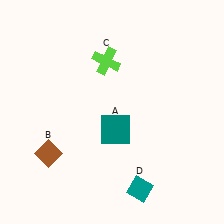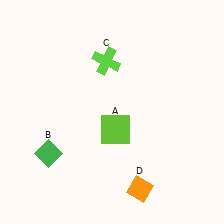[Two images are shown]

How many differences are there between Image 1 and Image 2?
There are 3 differences between the two images.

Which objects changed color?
A changed from teal to lime. B changed from brown to green. D changed from teal to orange.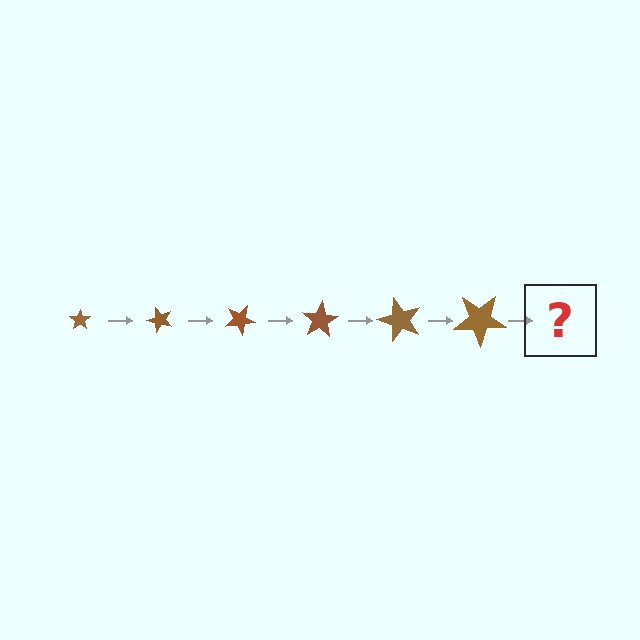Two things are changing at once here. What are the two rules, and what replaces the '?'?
The two rules are that the star grows larger each step and it rotates 50 degrees each step. The '?' should be a star, larger than the previous one and rotated 300 degrees from the start.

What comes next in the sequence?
The next element should be a star, larger than the previous one and rotated 300 degrees from the start.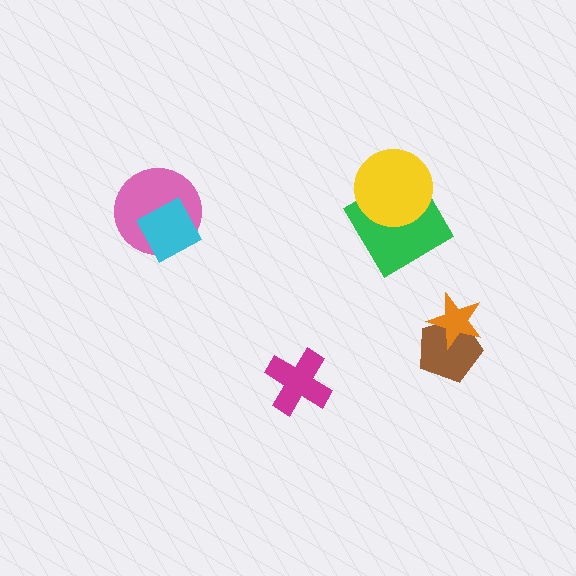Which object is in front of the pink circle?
The cyan diamond is in front of the pink circle.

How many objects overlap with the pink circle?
1 object overlaps with the pink circle.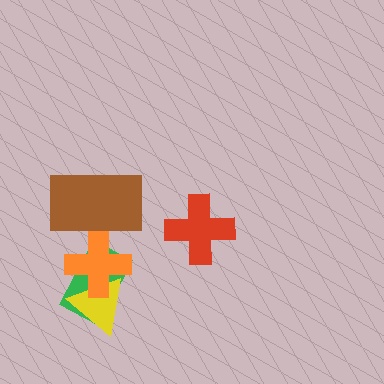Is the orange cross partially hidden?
No, no other shape covers it.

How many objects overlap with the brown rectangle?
1 object overlaps with the brown rectangle.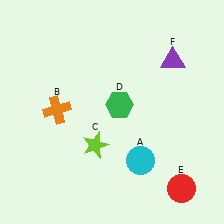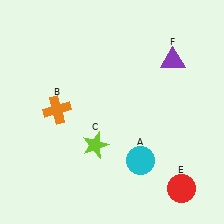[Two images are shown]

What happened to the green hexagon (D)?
The green hexagon (D) was removed in Image 2. It was in the top-right area of Image 1.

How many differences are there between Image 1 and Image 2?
There is 1 difference between the two images.